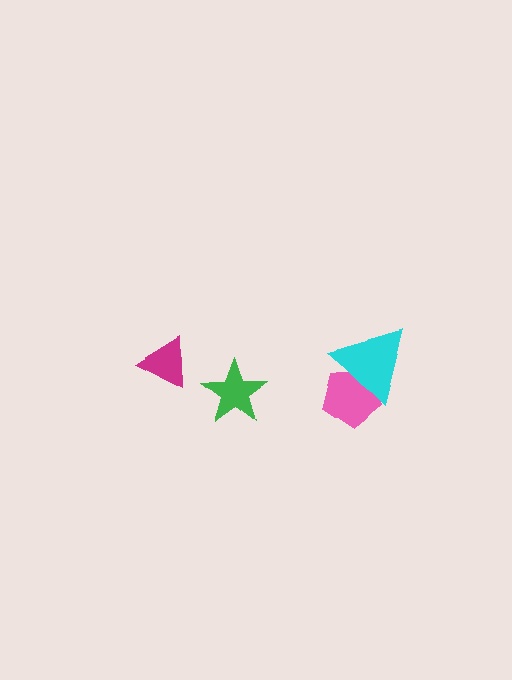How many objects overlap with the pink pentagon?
1 object overlaps with the pink pentagon.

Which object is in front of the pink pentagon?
The cyan triangle is in front of the pink pentagon.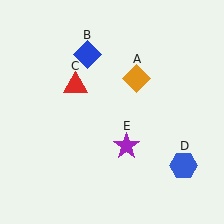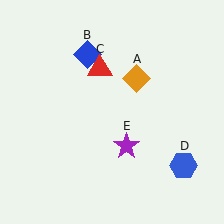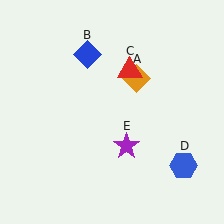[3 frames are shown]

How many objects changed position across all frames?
1 object changed position: red triangle (object C).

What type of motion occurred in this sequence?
The red triangle (object C) rotated clockwise around the center of the scene.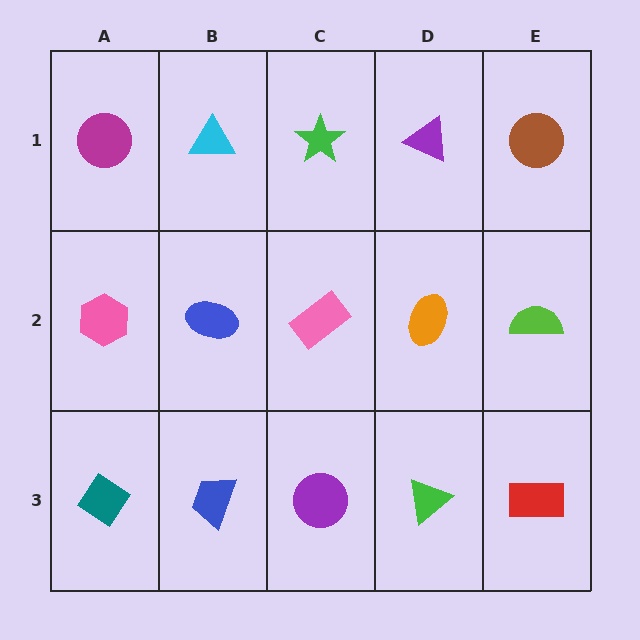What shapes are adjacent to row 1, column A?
A pink hexagon (row 2, column A), a cyan triangle (row 1, column B).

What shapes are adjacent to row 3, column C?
A pink rectangle (row 2, column C), a blue trapezoid (row 3, column B), a green triangle (row 3, column D).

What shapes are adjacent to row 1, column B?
A blue ellipse (row 2, column B), a magenta circle (row 1, column A), a green star (row 1, column C).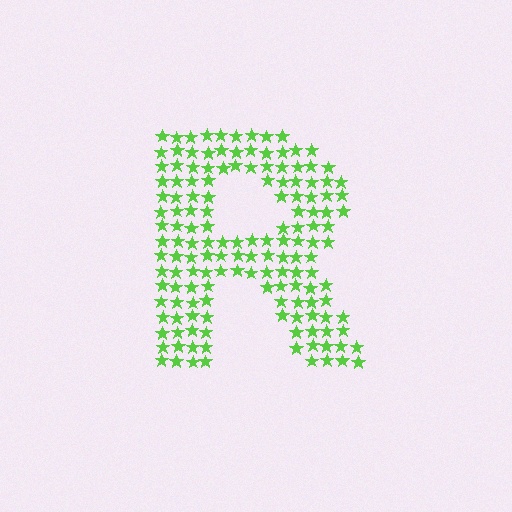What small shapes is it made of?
It is made of small stars.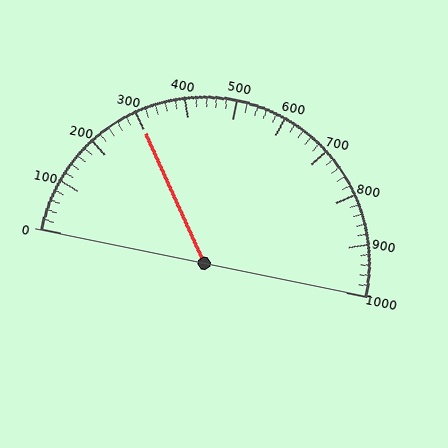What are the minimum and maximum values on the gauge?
The gauge ranges from 0 to 1000.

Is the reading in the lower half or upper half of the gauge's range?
The reading is in the lower half of the range (0 to 1000).